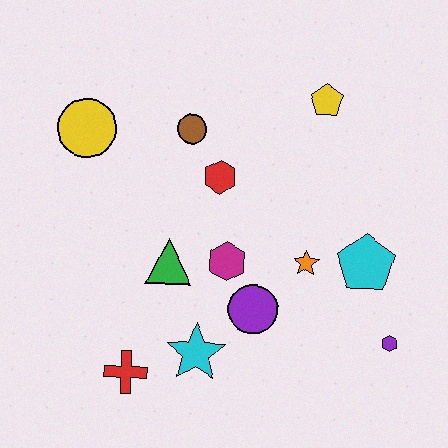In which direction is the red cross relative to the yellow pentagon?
The red cross is below the yellow pentagon.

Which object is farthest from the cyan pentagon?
The yellow circle is farthest from the cyan pentagon.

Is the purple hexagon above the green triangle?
No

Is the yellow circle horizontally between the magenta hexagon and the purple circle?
No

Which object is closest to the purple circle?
The magenta hexagon is closest to the purple circle.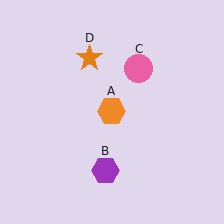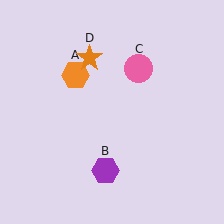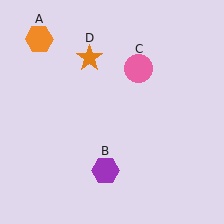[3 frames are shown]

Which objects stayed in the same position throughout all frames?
Purple hexagon (object B) and pink circle (object C) and orange star (object D) remained stationary.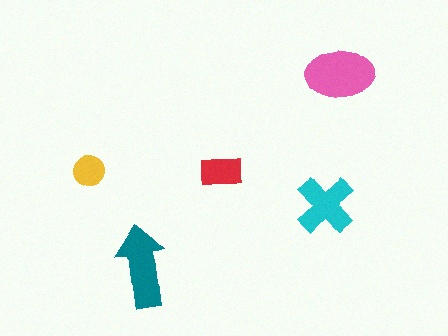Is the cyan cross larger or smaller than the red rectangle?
Larger.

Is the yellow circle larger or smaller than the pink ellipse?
Smaller.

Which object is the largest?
The pink ellipse.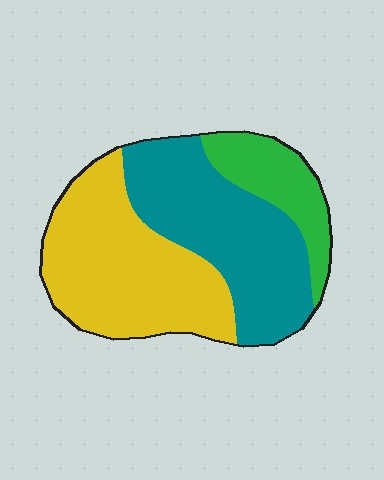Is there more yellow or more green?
Yellow.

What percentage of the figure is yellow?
Yellow covers 43% of the figure.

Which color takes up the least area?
Green, at roughly 15%.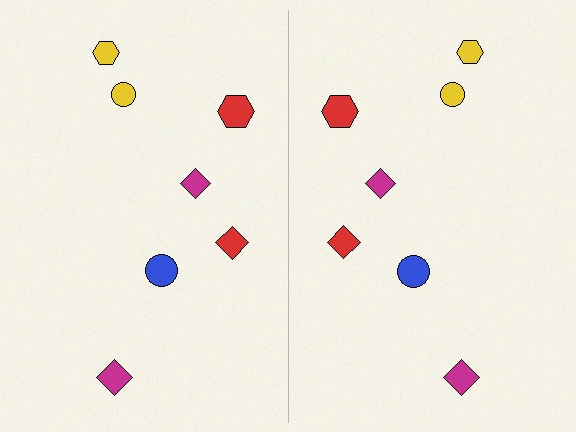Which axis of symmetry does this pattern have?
The pattern has a vertical axis of symmetry running through the center of the image.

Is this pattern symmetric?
Yes, this pattern has bilateral (reflection) symmetry.